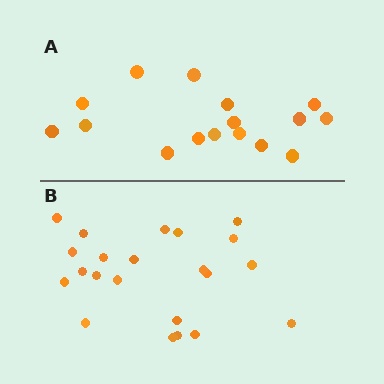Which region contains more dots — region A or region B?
Region B (the bottom region) has more dots.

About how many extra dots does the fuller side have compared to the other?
Region B has about 6 more dots than region A.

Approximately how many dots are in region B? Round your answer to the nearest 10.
About 20 dots. (The exact count is 22, which rounds to 20.)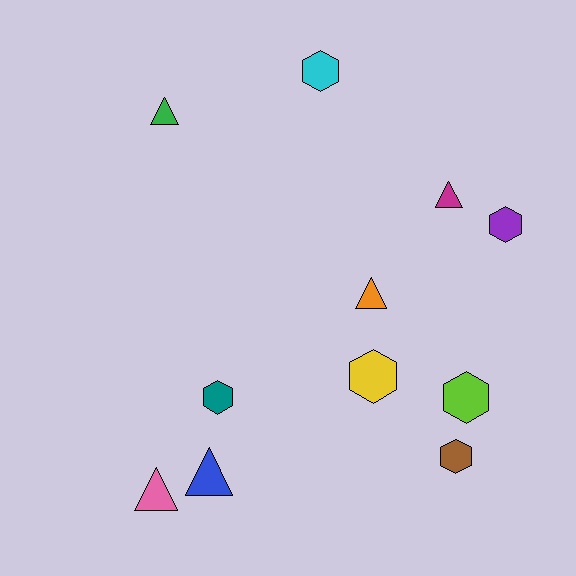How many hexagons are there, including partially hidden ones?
There are 6 hexagons.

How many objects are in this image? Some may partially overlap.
There are 11 objects.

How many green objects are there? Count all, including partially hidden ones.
There is 1 green object.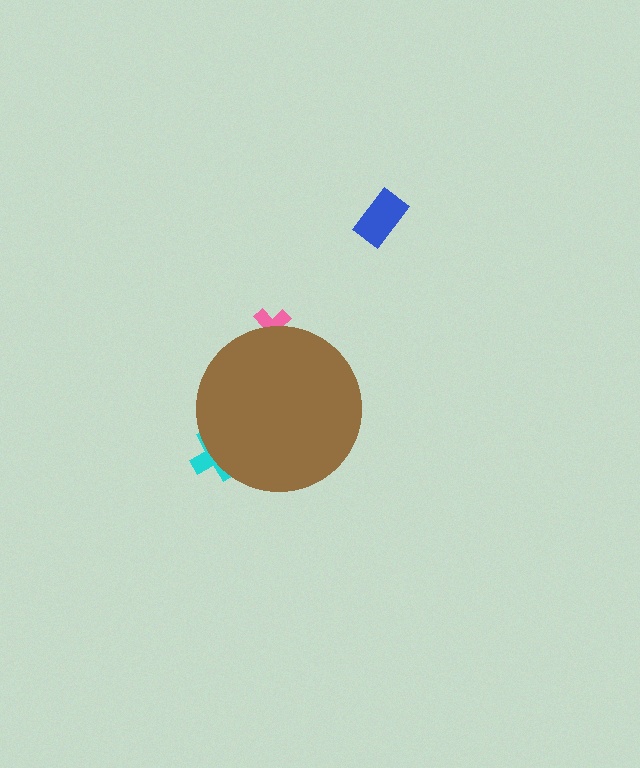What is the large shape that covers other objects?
A brown circle.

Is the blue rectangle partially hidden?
No, the blue rectangle is fully visible.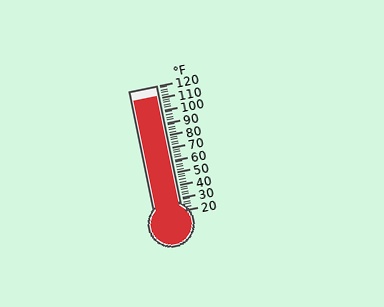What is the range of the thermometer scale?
The thermometer scale ranges from 20°F to 120°F.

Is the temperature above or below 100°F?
The temperature is above 100°F.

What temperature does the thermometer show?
The thermometer shows approximately 112°F.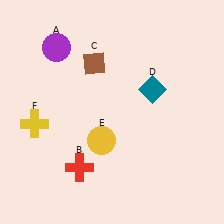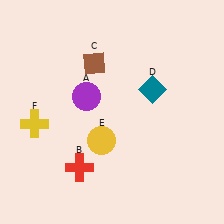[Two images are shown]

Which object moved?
The purple circle (A) moved down.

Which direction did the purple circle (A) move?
The purple circle (A) moved down.